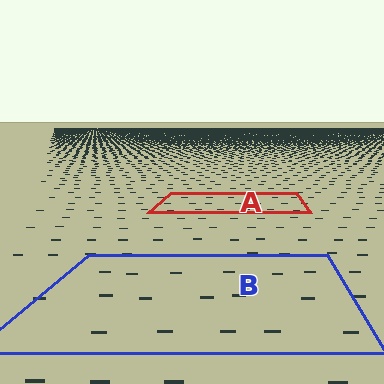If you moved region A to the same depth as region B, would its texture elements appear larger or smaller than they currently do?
They would appear larger. At a closer depth, the same texture elements are projected at a bigger on-screen size.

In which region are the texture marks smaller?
The texture marks are smaller in region A, because it is farther away.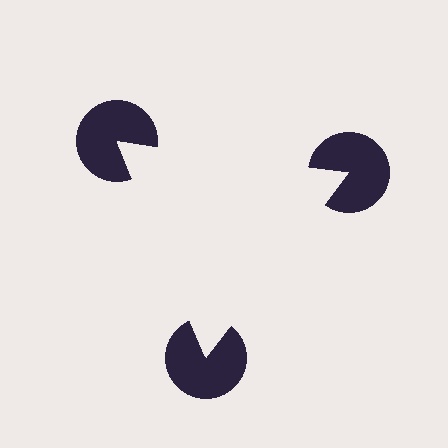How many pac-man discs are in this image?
There are 3 — one at each vertex of the illusory triangle.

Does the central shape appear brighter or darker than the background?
It typically appears slightly brighter than the background, even though no actual brightness change is drawn.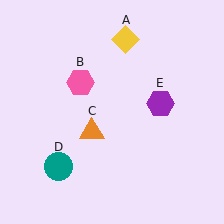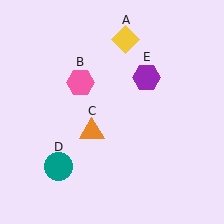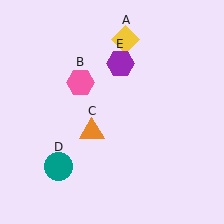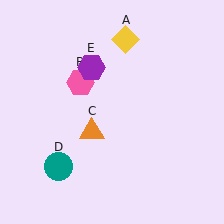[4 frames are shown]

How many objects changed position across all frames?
1 object changed position: purple hexagon (object E).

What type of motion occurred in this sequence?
The purple hexagon (object E) rotated counterclockwise around the center of the scene.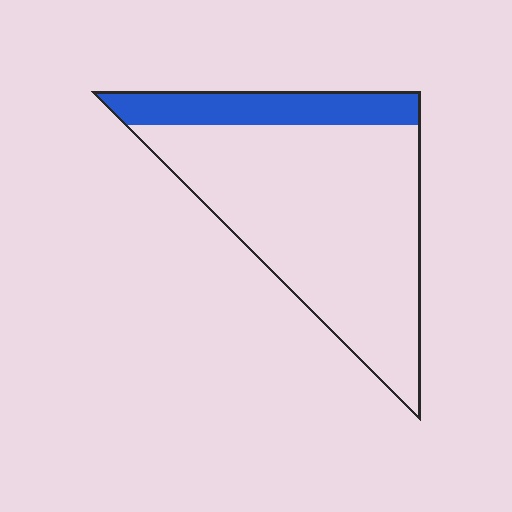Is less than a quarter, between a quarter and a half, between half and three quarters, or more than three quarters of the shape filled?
Less than a quarter.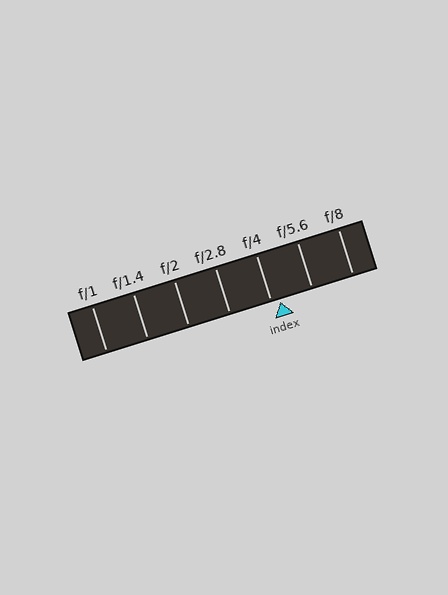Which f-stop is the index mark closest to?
The index mark is closest to f/4.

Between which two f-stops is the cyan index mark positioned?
The index mark is between f/4 and f/5.6.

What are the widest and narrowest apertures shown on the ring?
The widest aperture shown is f/1 and the narrowest is f/8.